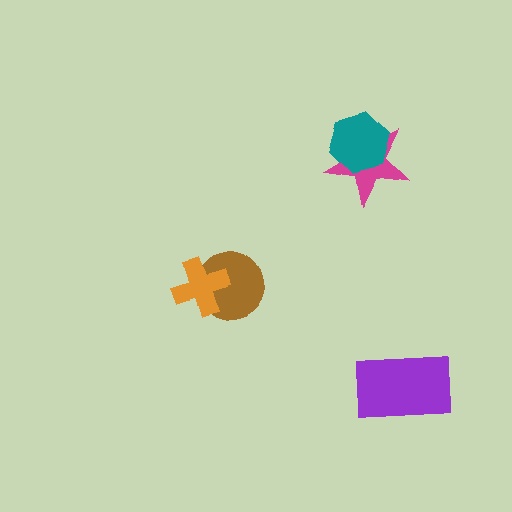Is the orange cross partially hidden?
No, no other shape covers it.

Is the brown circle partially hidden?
Yes, it is partially covered by another shape.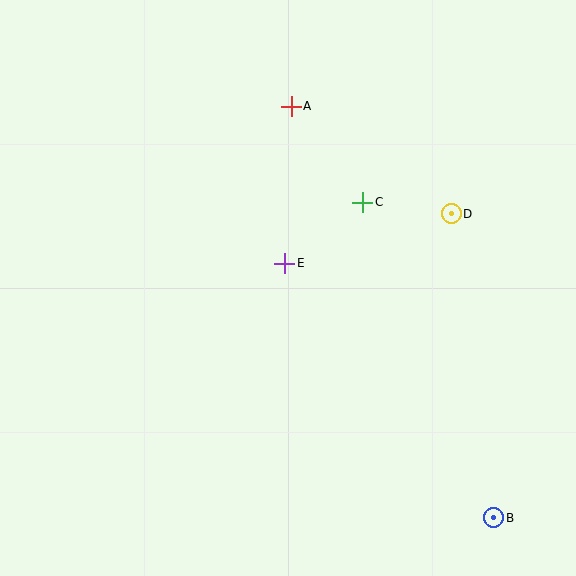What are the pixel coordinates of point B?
Point B is at (494, 518).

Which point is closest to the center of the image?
Point E at (285, 263) is closest to the center.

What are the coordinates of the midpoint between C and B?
The midpoint between C and B is at (428, 360).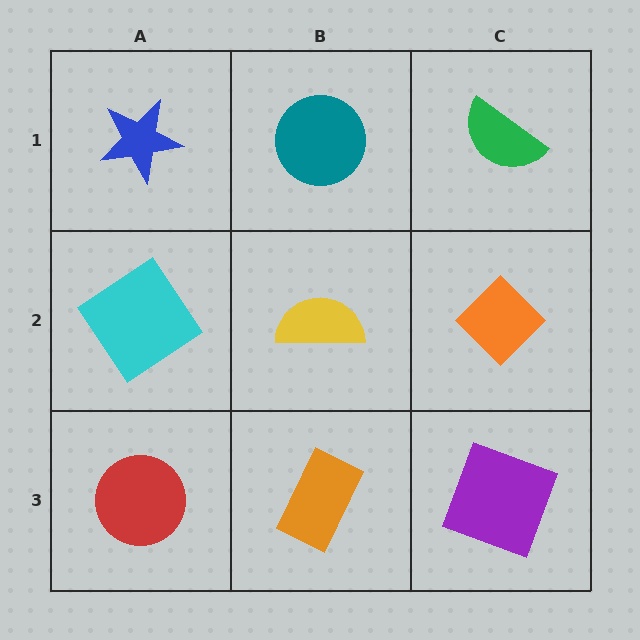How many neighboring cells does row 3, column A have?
2.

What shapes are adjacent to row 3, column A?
A cyan diamond (row 2, column A), an orange rectangle (row 3, column B).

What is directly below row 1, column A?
A cyan diamond.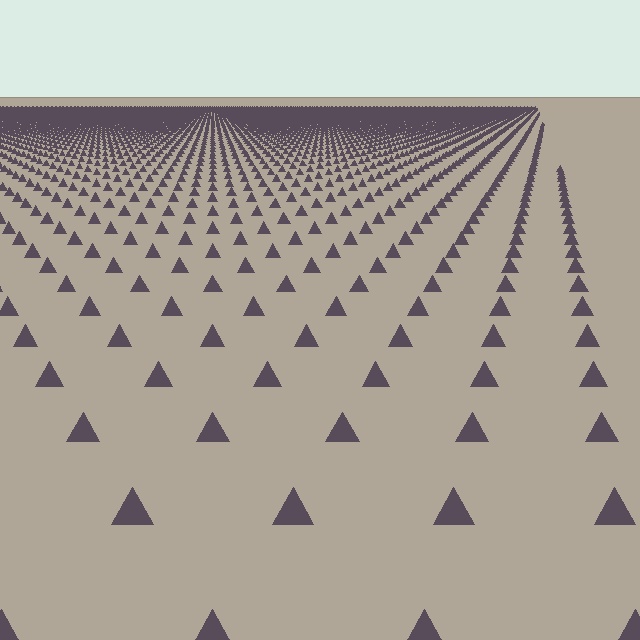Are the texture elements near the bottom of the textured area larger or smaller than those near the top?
Larger. Near the bottom, elements are closer to the viewer and appear at a bigger on-screen size.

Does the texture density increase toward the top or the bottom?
Density increases toward the top.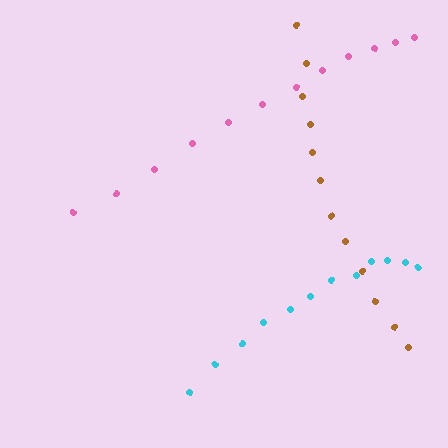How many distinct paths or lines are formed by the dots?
There are 3 distinct paths.